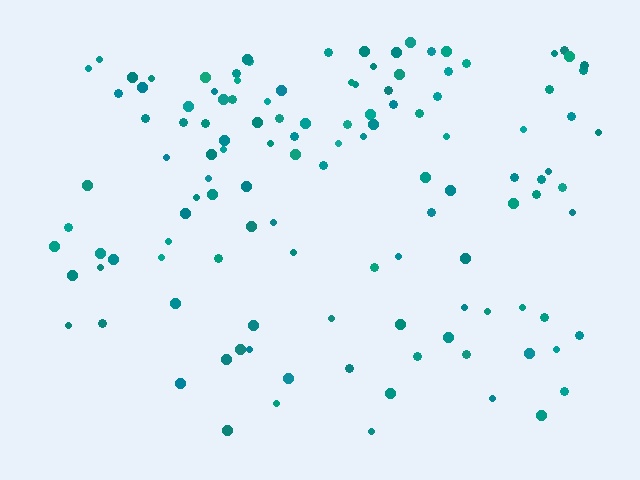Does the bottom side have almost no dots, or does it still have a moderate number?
Still a moderate number, just noticeably fewer than the top.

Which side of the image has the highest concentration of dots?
The top.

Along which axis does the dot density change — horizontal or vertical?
Vertical.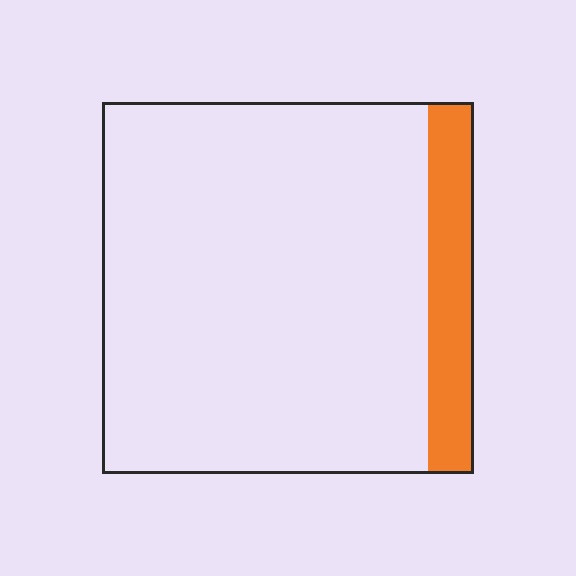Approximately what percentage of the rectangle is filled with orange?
Approximately 10%.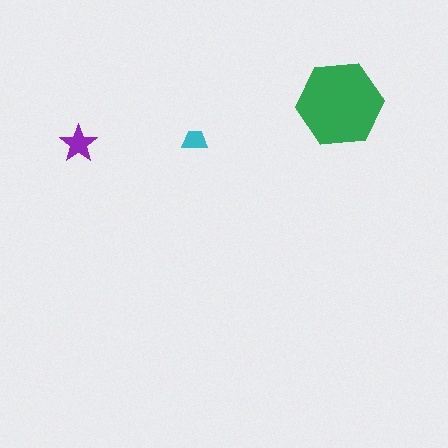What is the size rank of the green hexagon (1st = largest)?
1st.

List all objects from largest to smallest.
The green hexagon, the purple star, the cyan trapezoid.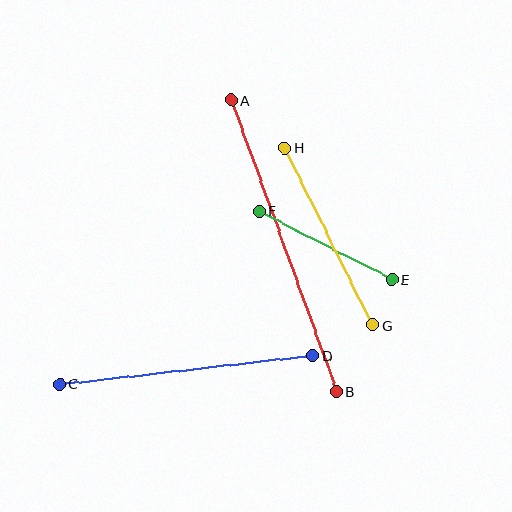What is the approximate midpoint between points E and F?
The midpoint is at approximately (325, 245) pixels.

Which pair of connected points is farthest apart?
Points A and B are farthest apart.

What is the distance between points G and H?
The distance is approximately 198 pixels.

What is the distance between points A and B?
The distance is approximately 309 pixels.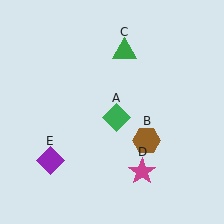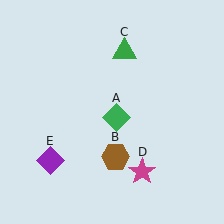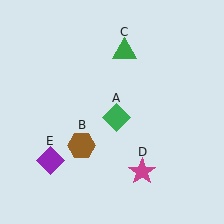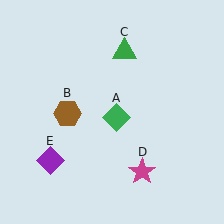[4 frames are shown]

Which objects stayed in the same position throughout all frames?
Green diamond (object A) and green triangle (object C) and magenta star (object D) and purple diamond (object E) remained stationary.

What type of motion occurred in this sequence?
The brown hexagon (object B) rotated clockwise around the center of the scene.